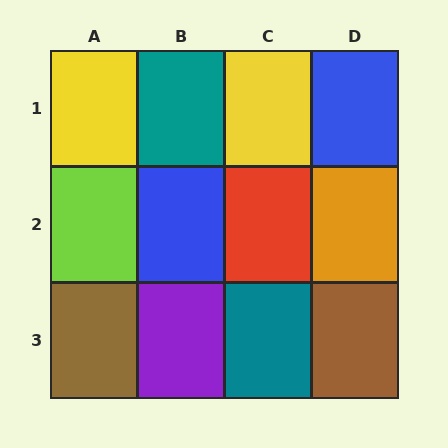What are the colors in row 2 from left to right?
Lime, blue, red, orange.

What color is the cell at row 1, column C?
Yellow.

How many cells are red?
1 cell is red.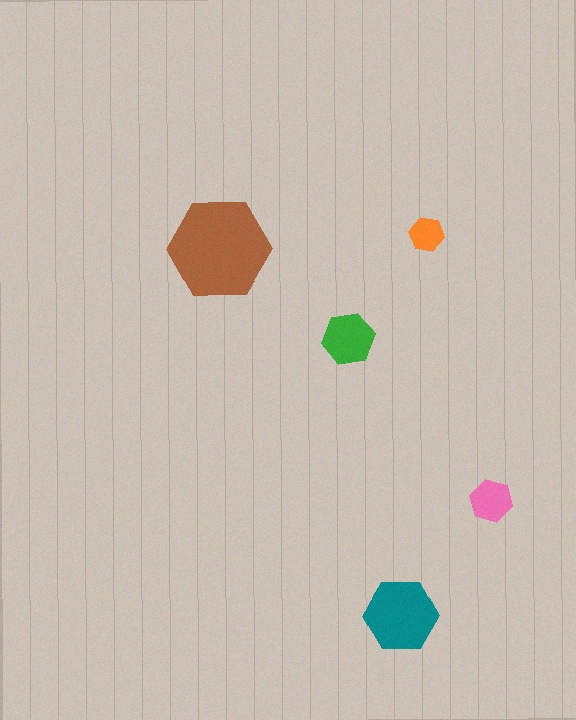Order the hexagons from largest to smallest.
the brown one, the teal one, the green one, the pink one, the orange one.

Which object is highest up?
The orange hexagon is topmost.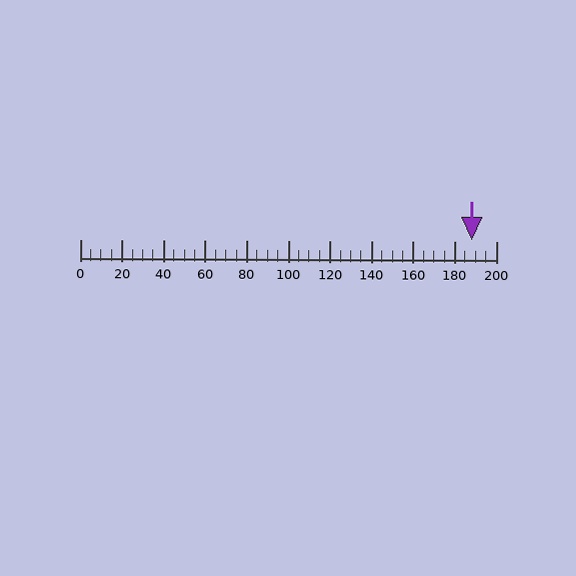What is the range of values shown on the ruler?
The ruler shows values from 0 to 200.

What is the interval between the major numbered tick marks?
The major tick marks are spaced 20 units apart.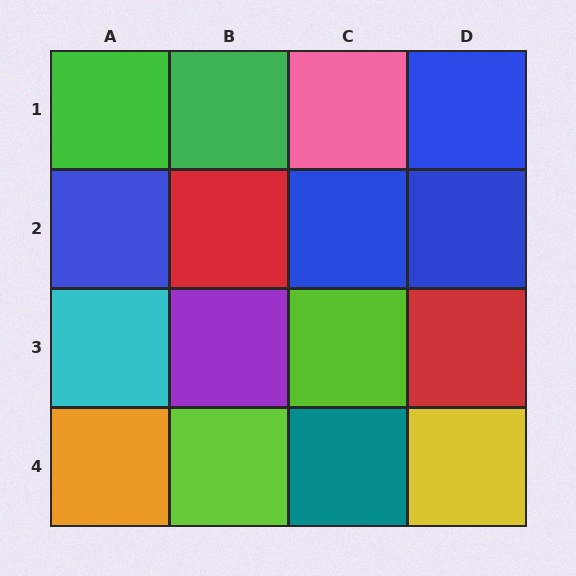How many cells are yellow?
1 cell is yellow.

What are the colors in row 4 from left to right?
Orange, lime, teal, yellow.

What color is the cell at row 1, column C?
Pink.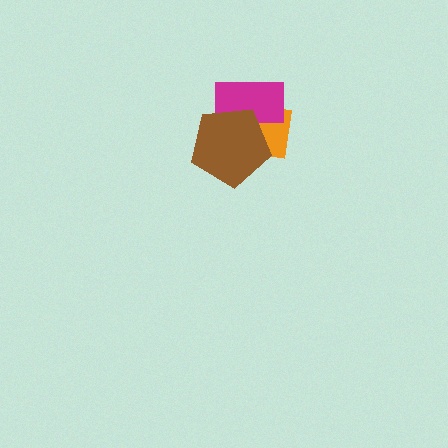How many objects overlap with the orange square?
2 objects overlap with the orange square.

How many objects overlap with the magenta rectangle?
2 objects overlap with the magenta rectangle.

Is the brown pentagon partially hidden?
No, no other shape covers it.